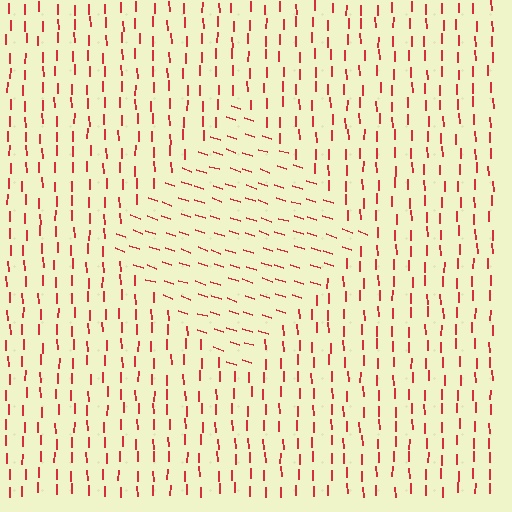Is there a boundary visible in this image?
Yes, there is a texture boundary formed by a change in line orientation.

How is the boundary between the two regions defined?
The boundary is defined purely by a change in line orientation (approximately 71 degrees difference). All lines are the same color and thickness.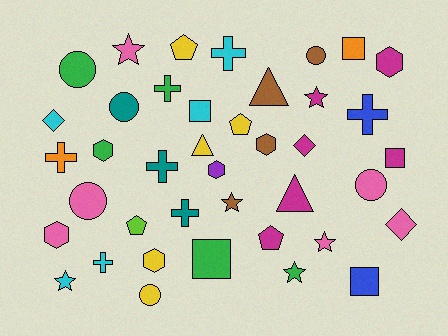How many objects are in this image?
There are 40 objects.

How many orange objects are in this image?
There are 2 orange objects.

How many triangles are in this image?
There are 3 triangles.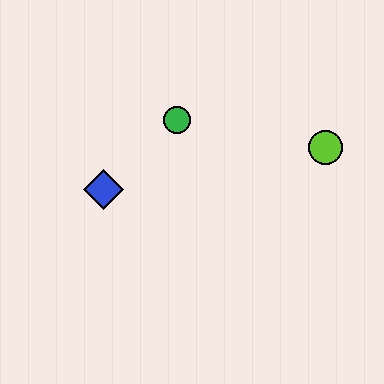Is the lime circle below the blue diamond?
No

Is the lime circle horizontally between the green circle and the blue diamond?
No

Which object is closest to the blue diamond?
The green circle is closest to the blue diamond.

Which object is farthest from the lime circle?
The blue diamond is farthest from the lime circle.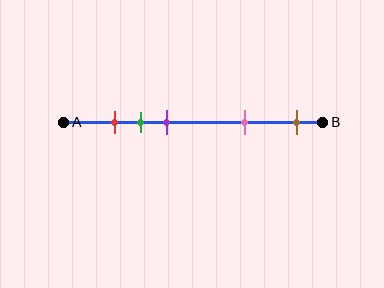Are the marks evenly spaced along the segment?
No, the marks are not evenly spaced.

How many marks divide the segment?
There are 5 marks dividing the segment.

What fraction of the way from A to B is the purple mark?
The purple mark is approximately 40% (0.4) of the way from A to B.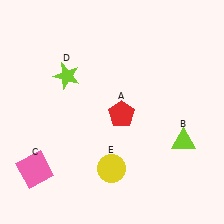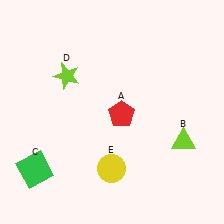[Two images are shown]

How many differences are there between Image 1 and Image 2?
There is 1 difference between the two images.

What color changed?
The square (C) changed from pink in Image 1 to green in Image 2.